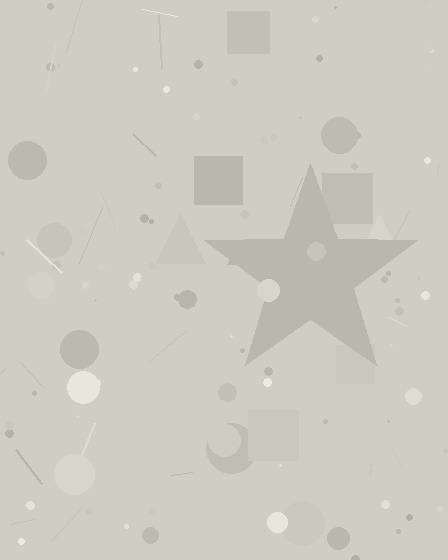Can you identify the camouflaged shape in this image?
The camouflaged shape is a star.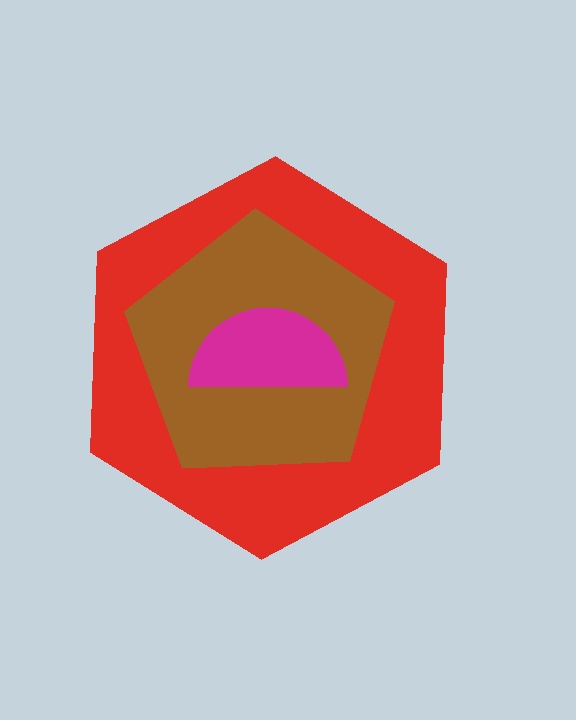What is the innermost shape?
The magenta semicircle.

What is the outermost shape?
The red hexagon.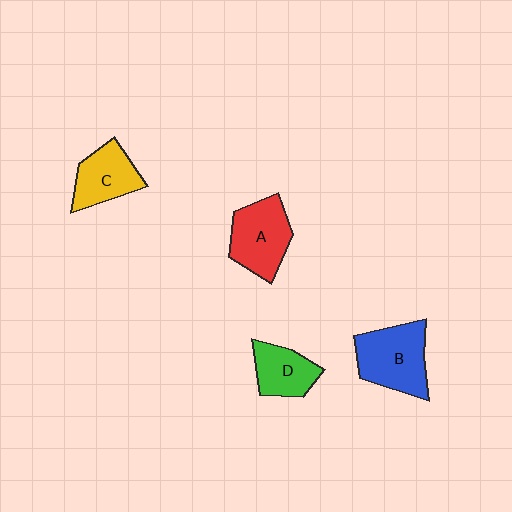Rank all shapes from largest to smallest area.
From largest to smallest: B (blue), A (red), C (yellow), D (green).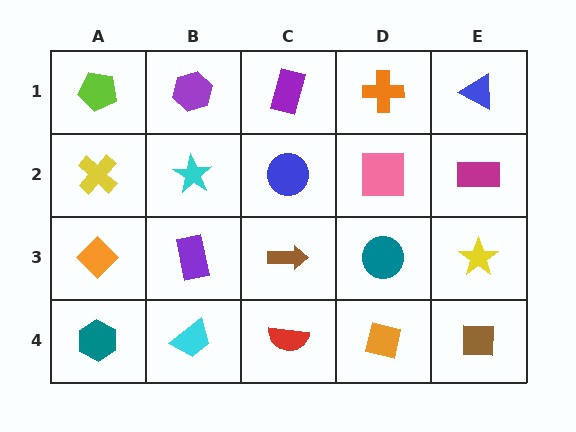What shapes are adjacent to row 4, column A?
An orange diamond (row 3, column A), a cyan trapezoid (row 4, column B).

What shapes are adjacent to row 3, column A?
A yellow cross (row 2, column A), a teal hexagon (row 4, column A), a purple rectangle (row 3, column B).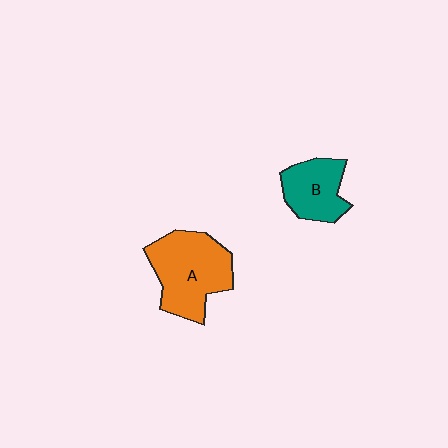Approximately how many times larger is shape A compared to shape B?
Approximately 1.6 times.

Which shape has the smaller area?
Shape B (teal).